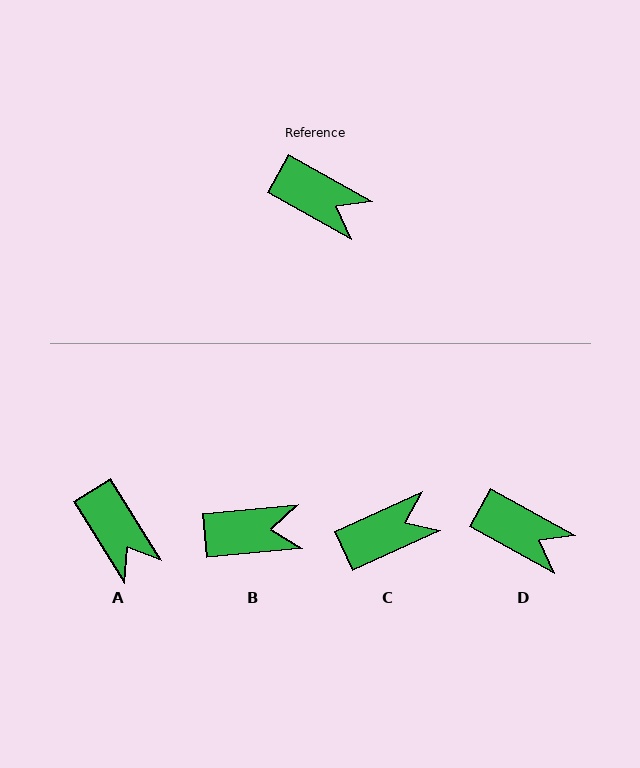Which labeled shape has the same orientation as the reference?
D.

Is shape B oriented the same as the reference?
No, it is off by about 34 degrees.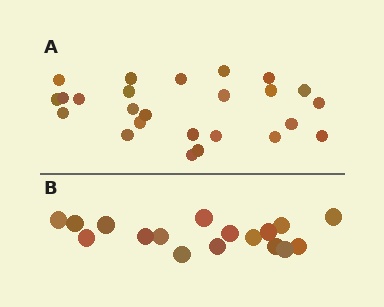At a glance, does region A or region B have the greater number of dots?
Region A (the top region) has more dots.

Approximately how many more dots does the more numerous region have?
Region A has roughly 8 or so more dots than region B.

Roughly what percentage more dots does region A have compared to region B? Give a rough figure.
About 45% more.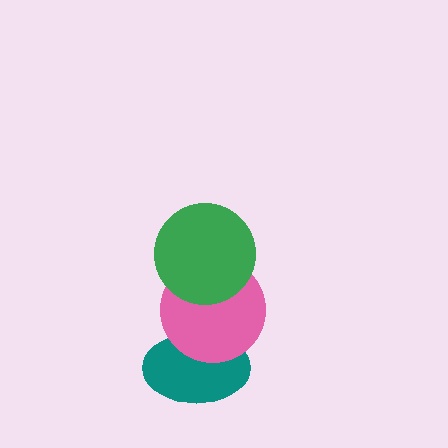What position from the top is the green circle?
The green circle is 1st from the top.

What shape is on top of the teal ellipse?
The pink circle is on top of the teal ellipse.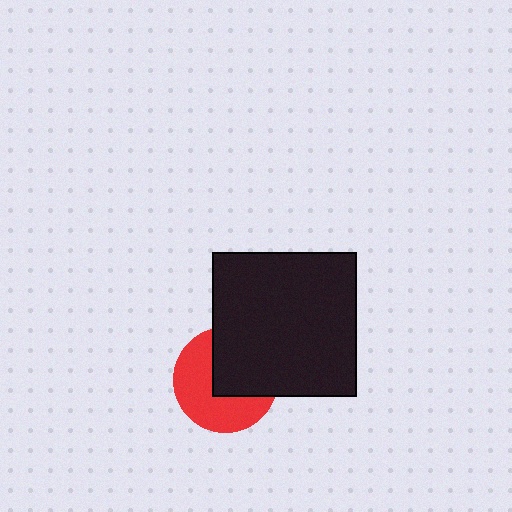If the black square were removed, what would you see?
You would see the complete red circle.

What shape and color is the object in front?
The object in front is a black square.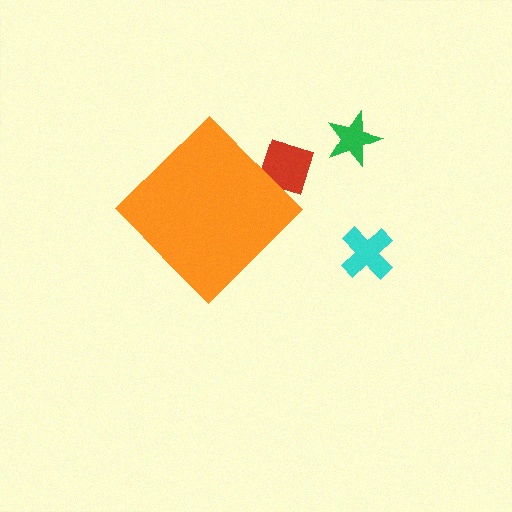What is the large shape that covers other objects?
An orange diamond.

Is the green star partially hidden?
No, the green star is fully visible.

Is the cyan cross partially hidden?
No, the cyan cross is fully visible.